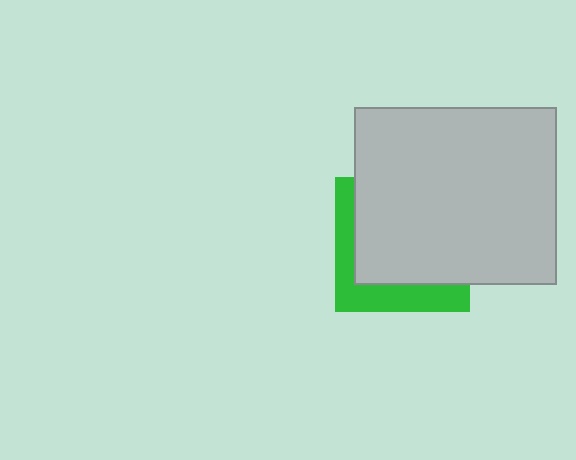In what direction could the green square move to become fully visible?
The green square could move toward the lower-left. That would shift it out from behind the light gray rectangle entirely.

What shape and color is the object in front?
The object in front is a light gray rectangle.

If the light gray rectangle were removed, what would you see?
You would see the complete green square.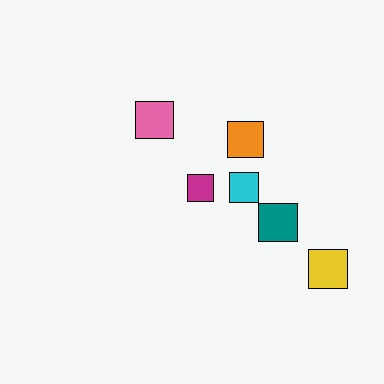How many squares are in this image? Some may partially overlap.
There are 6 squares.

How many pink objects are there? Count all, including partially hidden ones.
There is 1 pink object.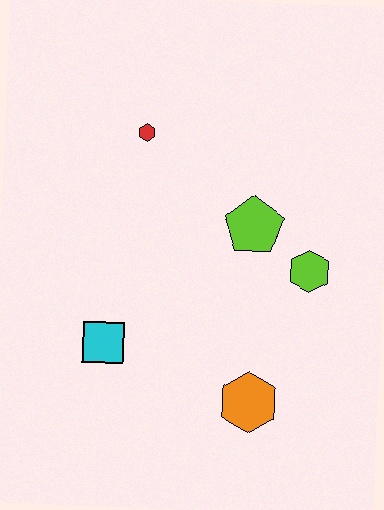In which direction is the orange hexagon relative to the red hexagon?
The orange hexagon is below the red hexagon.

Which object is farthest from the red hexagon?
The orange hexagon is farthest from the red hexagon.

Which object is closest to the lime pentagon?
The lime hexagon is closest to the lime pentagon.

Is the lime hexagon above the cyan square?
Yes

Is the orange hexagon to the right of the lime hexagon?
No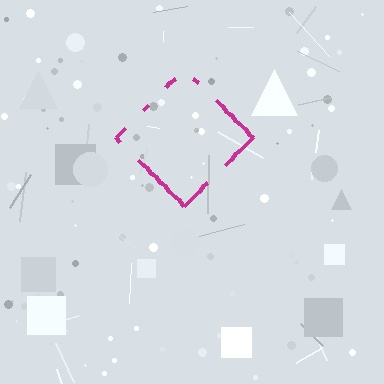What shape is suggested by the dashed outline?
The dashed outline suggests a diamond.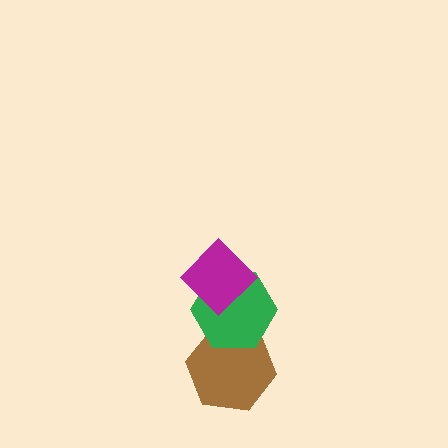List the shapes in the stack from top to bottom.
From top to bottom: the magenta diamond, the green hexagon, the brown hexagon.